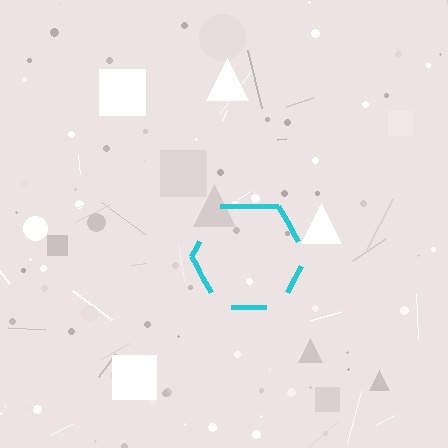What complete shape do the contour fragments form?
The contour fragments form a hexagon.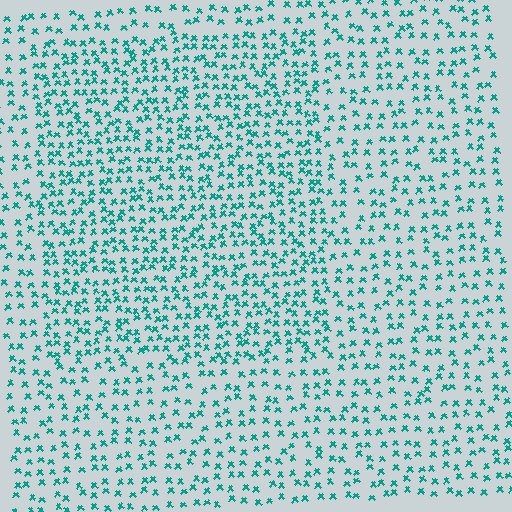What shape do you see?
I see a rectangle.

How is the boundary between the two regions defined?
The boundary is defined by a change in element density (approximately 1.6x ratio). All elements are the same color, size, and shape.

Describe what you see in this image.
The image contains small teal elements arranged at two different densities. A rectangle-shaped region is visible where the elements are more densely packed than the surrounding area.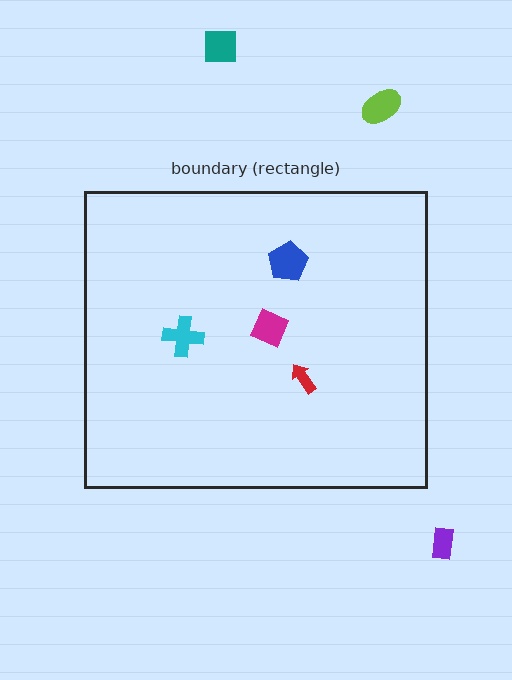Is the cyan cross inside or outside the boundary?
Inside.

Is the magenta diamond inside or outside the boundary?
Inside.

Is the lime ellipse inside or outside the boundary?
Outside.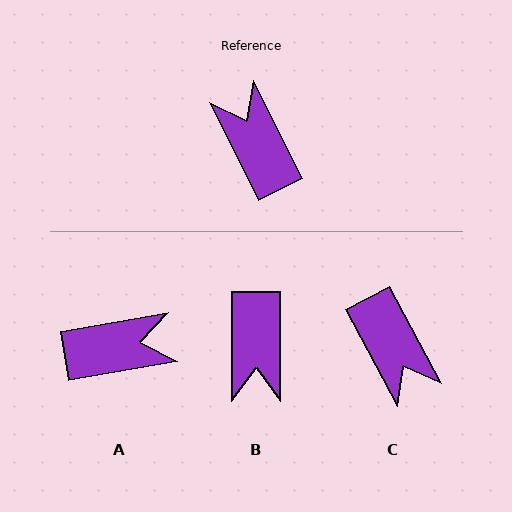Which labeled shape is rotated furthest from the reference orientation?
C, about 179 degrees away.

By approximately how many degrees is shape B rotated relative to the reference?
Approximately 153 degrees counter-clockwise.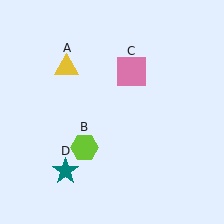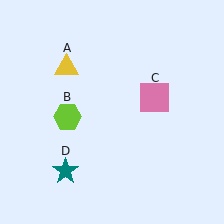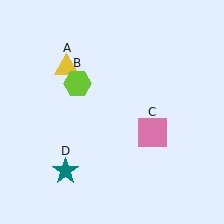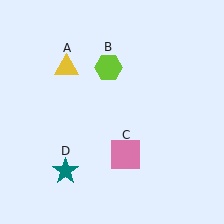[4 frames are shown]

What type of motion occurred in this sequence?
The lime hexagon (object B), pink square (object C) rotated clockwise around the center of the scene.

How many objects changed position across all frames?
2 objects changed position: lime hexagon (object B), pink square (object C).